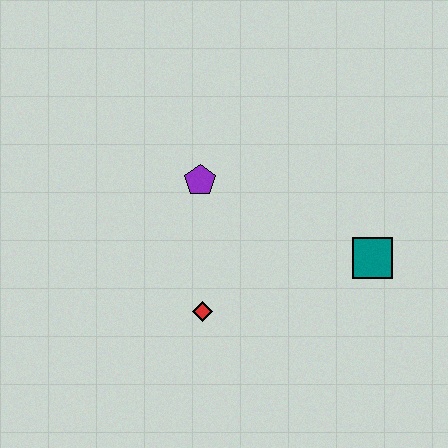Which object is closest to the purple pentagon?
The red diamond is closest to the purple pentagon.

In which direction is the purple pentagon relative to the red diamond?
The purple pentagon is above the red diamond.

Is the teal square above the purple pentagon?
No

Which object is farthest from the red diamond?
The teal square is farthest from the red diamond.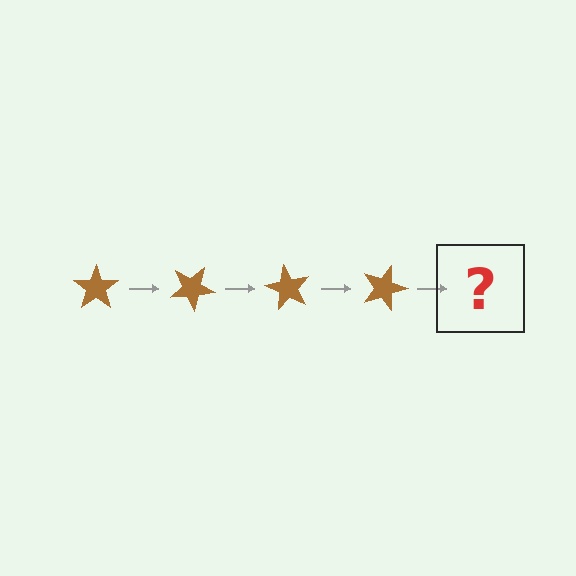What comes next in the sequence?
The next element should be a brown star rotated 120 degrees.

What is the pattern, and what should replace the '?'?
The pattern is that the star rotates 30 degrees each step. The '?' should be a brown star rotated 120 degrees.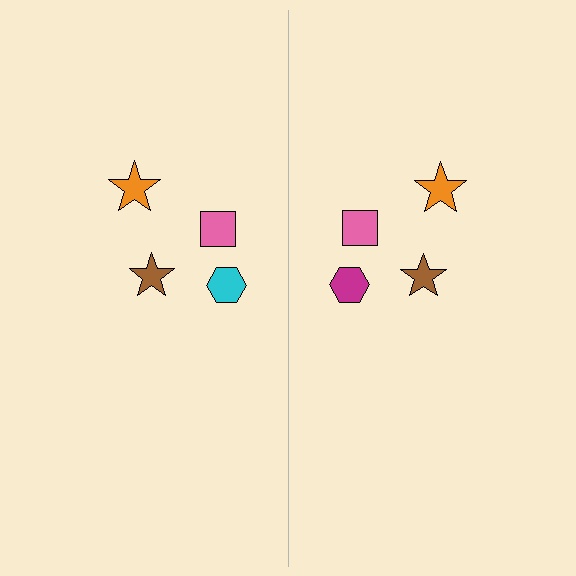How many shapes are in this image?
There are 8 shapes in this image.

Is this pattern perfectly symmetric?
No, the pattern is not perfectly symmetric. The magenta hexagon on the right side breaks the symmetry — its mirror counterpart is cyan.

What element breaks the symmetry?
The magenta hexagon on the right side breaks the symmetry — its mirror counterpart is cyan.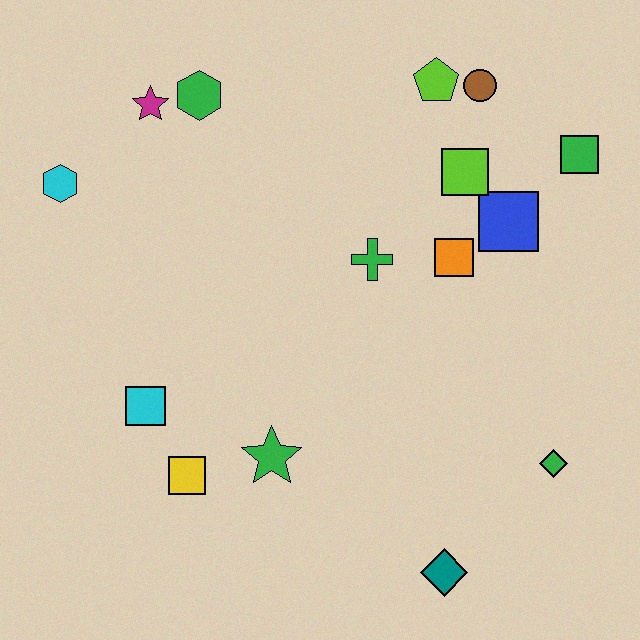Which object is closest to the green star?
The yellow square is closest to the green star.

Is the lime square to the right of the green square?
No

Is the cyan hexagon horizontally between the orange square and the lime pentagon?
No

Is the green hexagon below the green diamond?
No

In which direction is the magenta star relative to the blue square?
The magenta star is to the left of the blue square.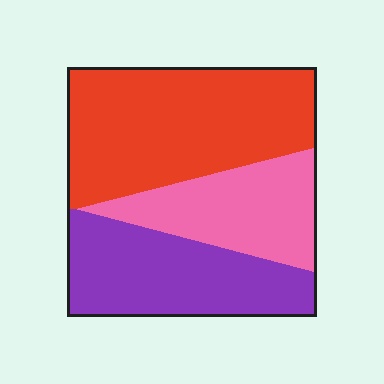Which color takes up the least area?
Pink, at roughly 25%.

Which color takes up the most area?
Red, at roughly 45%.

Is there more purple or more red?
Red.